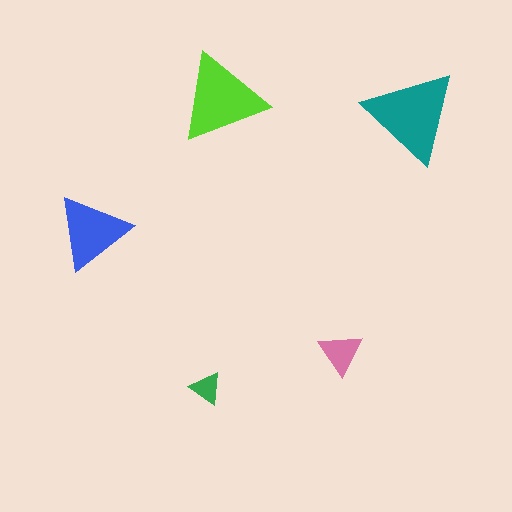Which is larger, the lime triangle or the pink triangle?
The lime one.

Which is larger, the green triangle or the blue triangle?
The blue one.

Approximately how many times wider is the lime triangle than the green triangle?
About 2.5 times wider.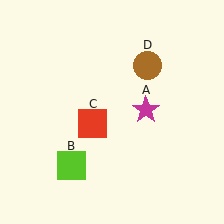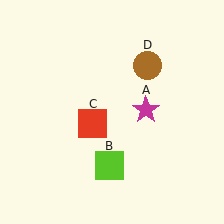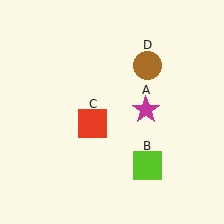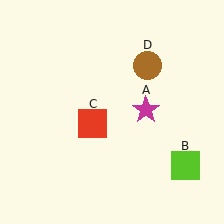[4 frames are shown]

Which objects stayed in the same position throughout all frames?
Magenta star (object A) and red square (object C) and brown circle (object D) remained stationary.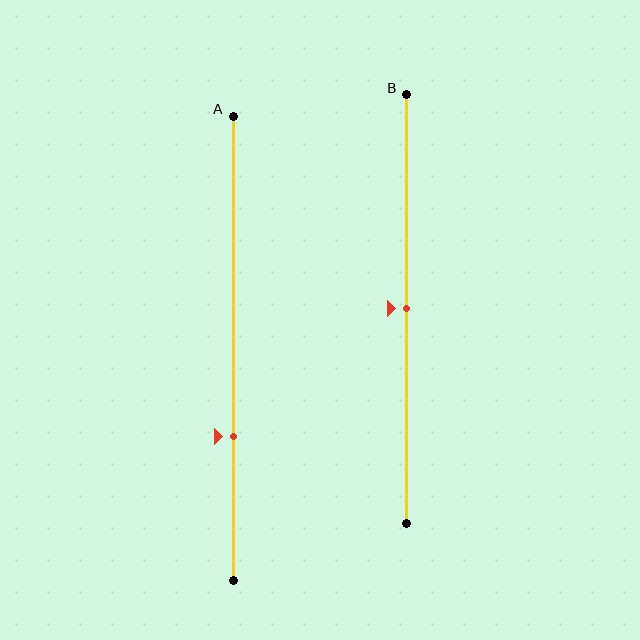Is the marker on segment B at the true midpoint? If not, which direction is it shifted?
Yes, the marker on segment B is at the true midpoint.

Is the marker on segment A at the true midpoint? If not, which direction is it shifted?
No, the marker on segment A is shifted downward by about 19% of the segment length.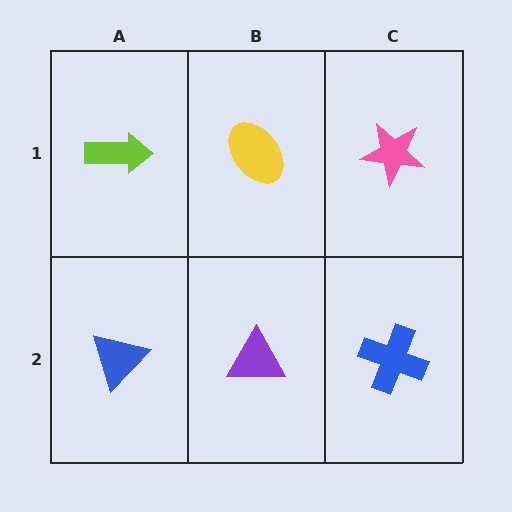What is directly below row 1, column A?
A blue triangle.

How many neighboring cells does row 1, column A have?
2.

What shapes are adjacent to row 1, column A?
A blue triangle (row 2, column A), a yellow ellipse (row 1, column B).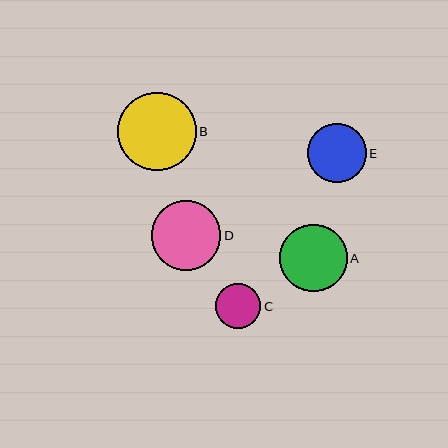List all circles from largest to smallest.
From largest to smallest: B, D, A, E, C.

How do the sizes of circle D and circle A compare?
Circle D and circle A are approximately the same size.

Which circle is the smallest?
Circle C is the smallest with a size of approximately 45 pixels.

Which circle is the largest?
Circle B is the largest with a size of approximately 78 pixels.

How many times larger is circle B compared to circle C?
Circle B is approximately 1.7 times the size of circle C.